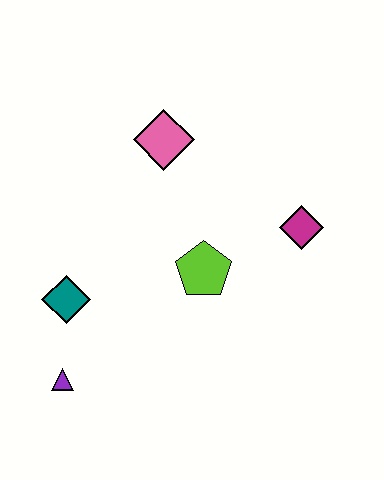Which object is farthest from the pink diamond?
The purple triangle is farthest from the pink diamond.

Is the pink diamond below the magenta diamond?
No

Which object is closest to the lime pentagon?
The magenta diamond is closest to the lime pentagon.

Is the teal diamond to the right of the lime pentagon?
No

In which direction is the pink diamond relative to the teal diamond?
The pink diamond is above the teal diamond.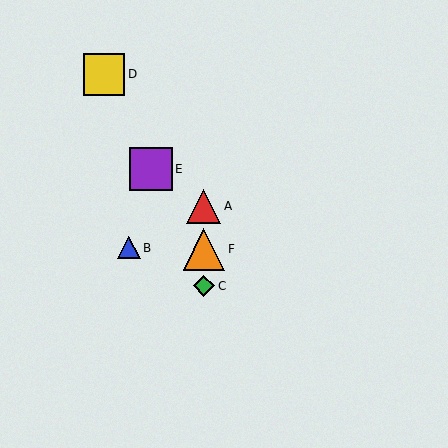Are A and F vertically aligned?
Yes, both are at x≈204.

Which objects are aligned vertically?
Objects A, C, F are aligned vertically.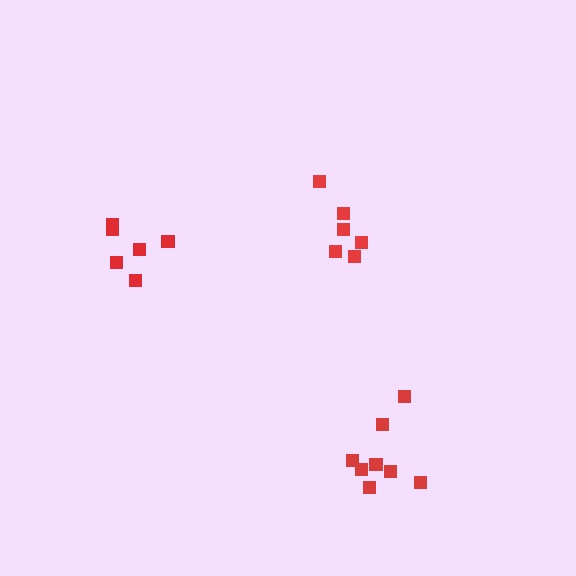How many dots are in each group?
Group 1: 8 dots, Group 2: 6 dots, Group 3: 6 dots (20 total).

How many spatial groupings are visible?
There are 3 spatial groupings.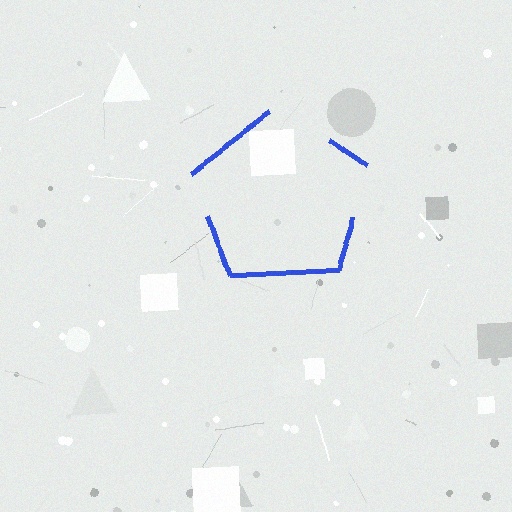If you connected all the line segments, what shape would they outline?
They would outline a pentagon.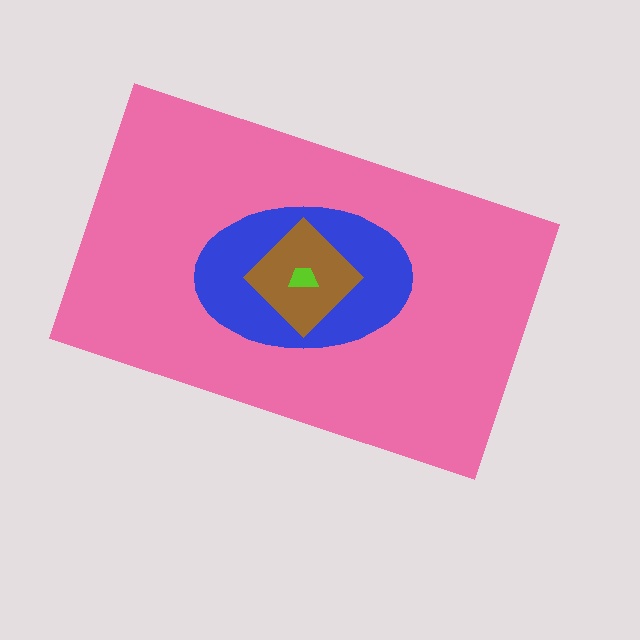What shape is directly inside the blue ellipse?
The brown diamond.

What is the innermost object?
The lime trapezoid.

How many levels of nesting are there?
4.